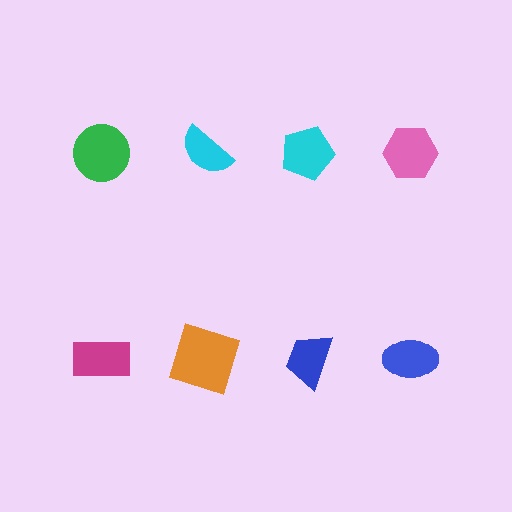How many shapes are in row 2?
4 shapes.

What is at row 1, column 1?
A green circle.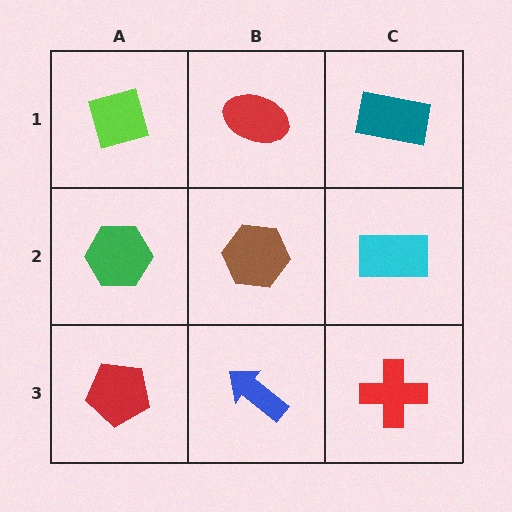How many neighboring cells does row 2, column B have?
4.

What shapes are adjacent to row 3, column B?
A brown hexagon (row 2, column B), a red pentagon (row 3, column A), a red cross (row 3, column C).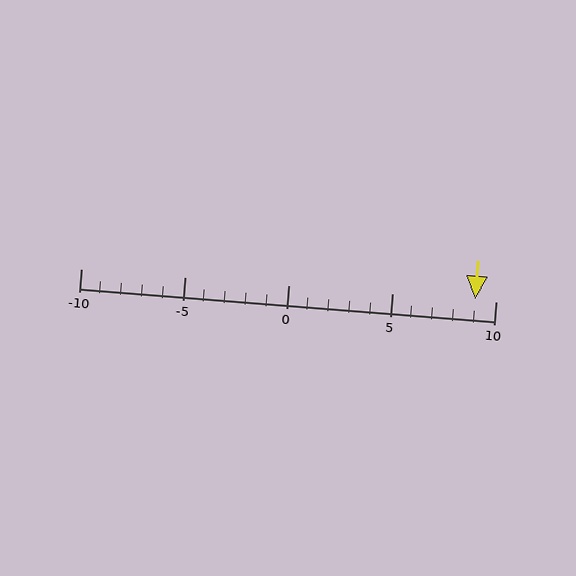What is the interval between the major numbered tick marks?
The major tick marks are spaced 5 units apart.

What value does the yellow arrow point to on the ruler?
The yellow arrow points to approximately 9.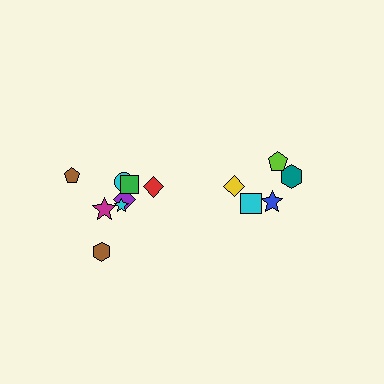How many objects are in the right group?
There are 5 objects.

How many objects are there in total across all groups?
There are 13 objects.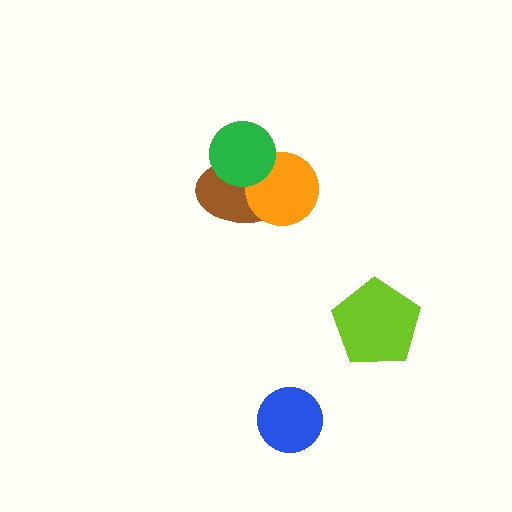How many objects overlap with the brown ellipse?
2 objects overlap with the brown ellipse.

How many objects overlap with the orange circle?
2 objects overlap with the orange circle.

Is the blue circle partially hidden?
No, no other shape covers it.